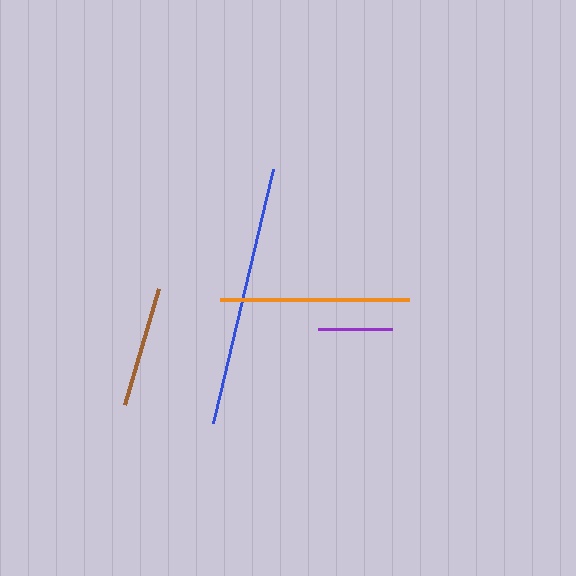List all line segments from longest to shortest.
From longest to shortest: blue, orange, brown, purple.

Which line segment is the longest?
The blue line is the longest at approximately 261 pixels.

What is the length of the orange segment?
The orange segment is approximately 189 pixels long.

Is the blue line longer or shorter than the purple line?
The blue line is longer than the purple line.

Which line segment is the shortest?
The purple line is the shortest at approximately 74 pixels.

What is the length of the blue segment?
The blue segment is approximately 261 pixels long.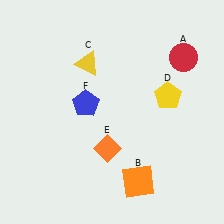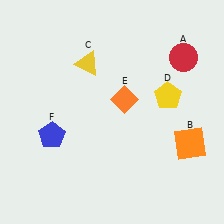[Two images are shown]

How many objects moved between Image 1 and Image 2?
3 objects moved between the two images.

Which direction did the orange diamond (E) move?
The orange diamond (E) moved up.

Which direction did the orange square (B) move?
The orange square (B) moved right.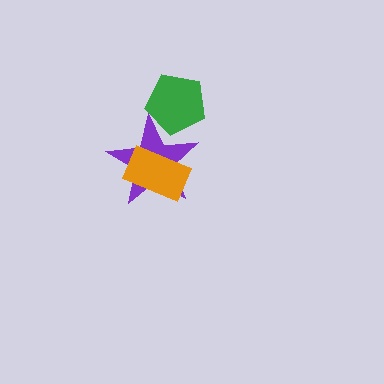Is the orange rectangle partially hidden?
No, no other shape covers it.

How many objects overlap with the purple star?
2 objects overlap with the purple star.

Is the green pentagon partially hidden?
Yes, it is partially covered by another shape.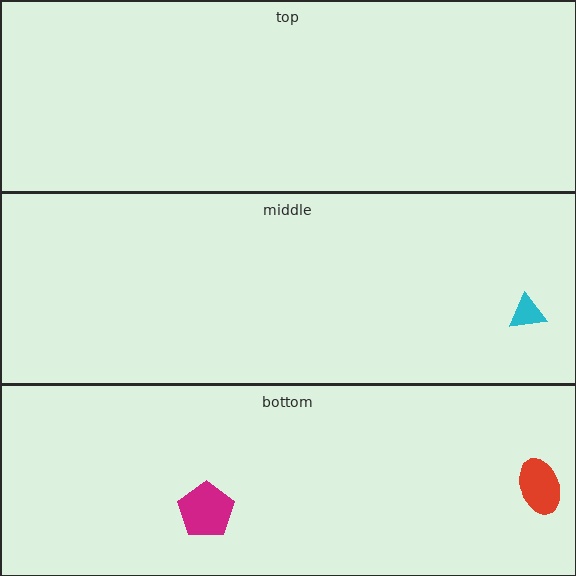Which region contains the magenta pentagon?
The bottom region.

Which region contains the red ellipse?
The bottom region.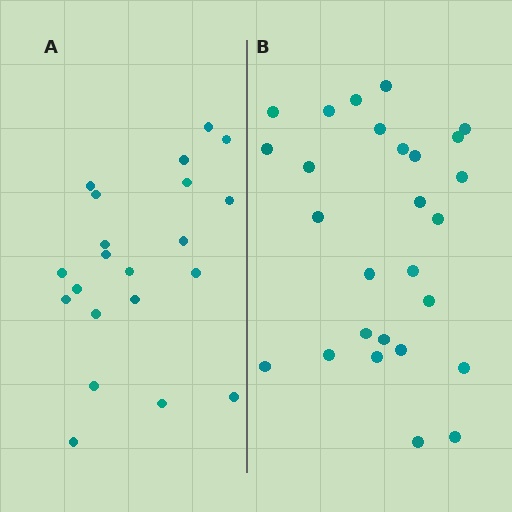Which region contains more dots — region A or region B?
Region B (the right region) has more dots.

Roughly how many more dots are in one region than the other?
Region B has about 6 more dots than region A.